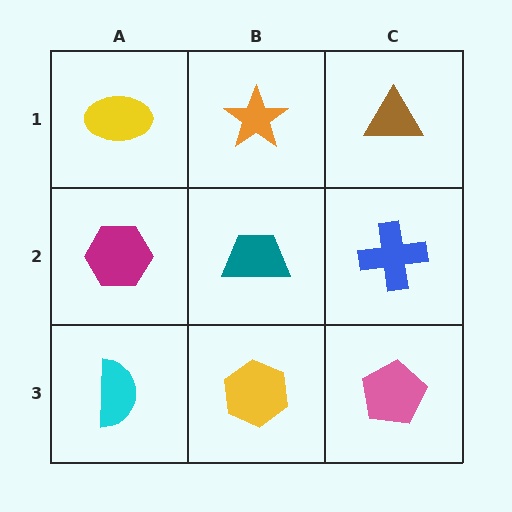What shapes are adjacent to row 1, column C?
A blue cross (row 2, column C), an orange star (row 1, column B).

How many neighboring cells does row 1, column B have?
3.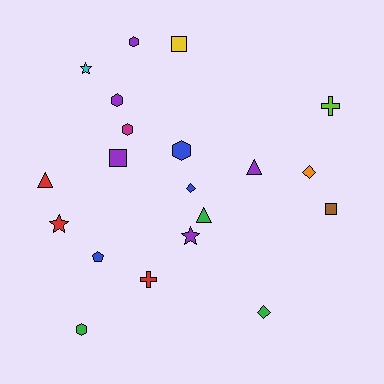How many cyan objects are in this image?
There is 1 cyan object.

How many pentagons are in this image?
There is 1 pentagon.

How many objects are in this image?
There are 20 objects.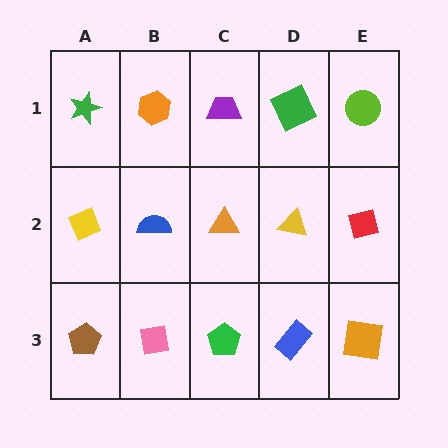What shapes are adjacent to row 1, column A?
A yellow diamond (row 2, column A), an orange hexagon (row 1, column B).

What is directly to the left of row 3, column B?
A brown pentagon.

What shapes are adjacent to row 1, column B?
A blue semicircle (row 2, column B), a green star (row 1, column A), a purple trapezoid (row 1, column C).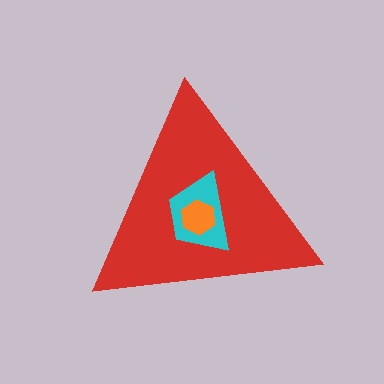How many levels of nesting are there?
3.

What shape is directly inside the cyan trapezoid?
The orange hexagon.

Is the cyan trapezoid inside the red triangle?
Yes.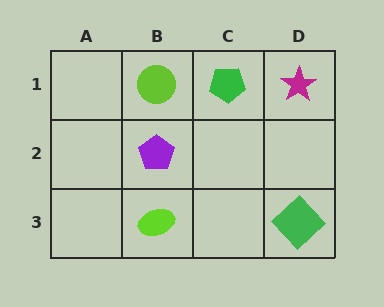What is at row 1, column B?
A lime circle.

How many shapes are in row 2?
1 shape.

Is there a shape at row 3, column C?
No, that cell is empty.